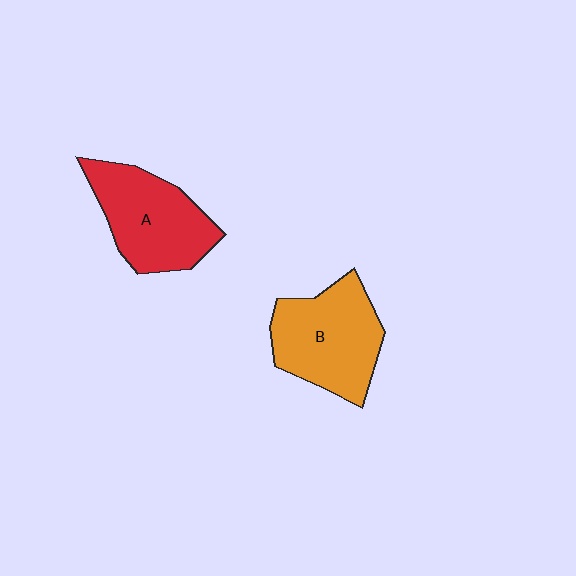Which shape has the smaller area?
Shape A (red).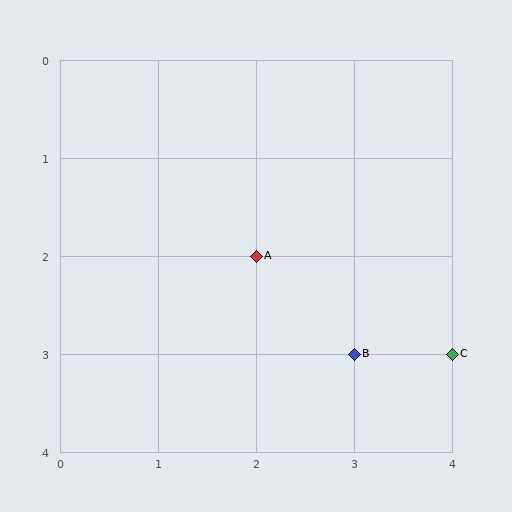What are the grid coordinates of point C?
Point C is at grid coordinates (4, 3).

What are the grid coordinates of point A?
Point A is at grid coordinates (2, 2).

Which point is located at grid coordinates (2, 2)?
Point A is at (2, 2).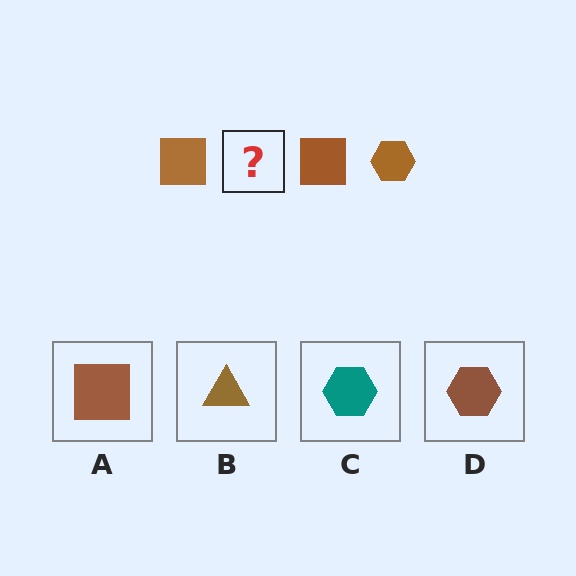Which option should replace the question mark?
Option D.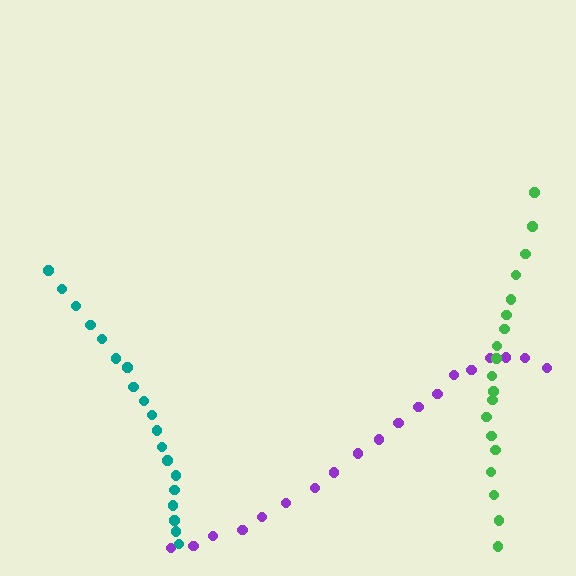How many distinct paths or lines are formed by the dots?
There are 3 distinct paths.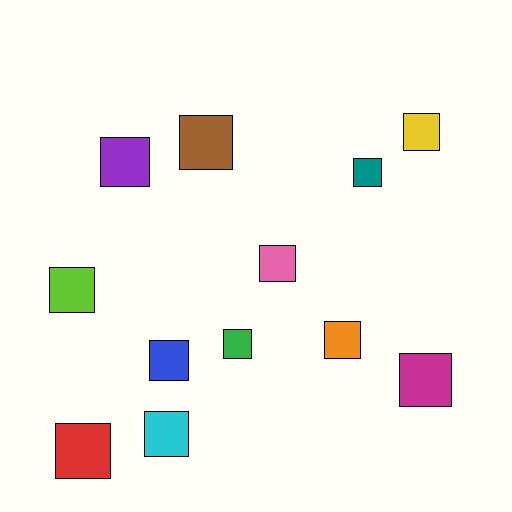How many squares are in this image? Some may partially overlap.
There are 12 squares.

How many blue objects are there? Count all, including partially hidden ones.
There is 1 blue object.